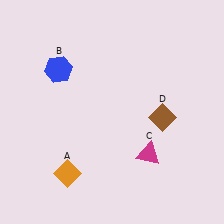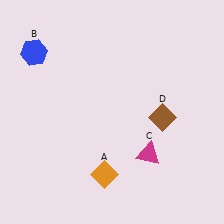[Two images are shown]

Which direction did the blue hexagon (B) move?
The blue hexagon (B) moved left.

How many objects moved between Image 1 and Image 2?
2 objects moved between the two images.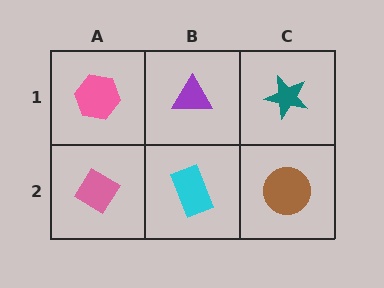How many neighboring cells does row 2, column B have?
3.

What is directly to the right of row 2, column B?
A brown circle.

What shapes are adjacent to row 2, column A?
A pink hexagon (row 1, column A), a cyan rectangle (row 2, column B).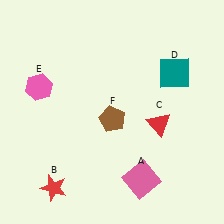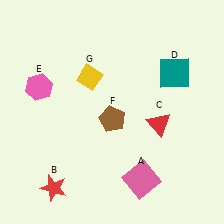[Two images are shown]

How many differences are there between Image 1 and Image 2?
There is 1 difference between the two images.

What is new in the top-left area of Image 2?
A yellow diamond (G) was added in the top-left area of Image 2.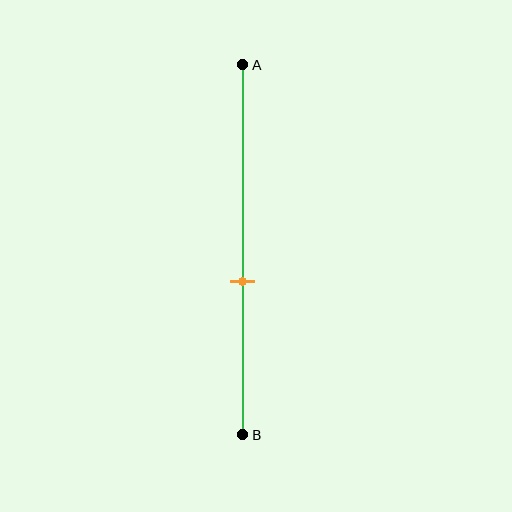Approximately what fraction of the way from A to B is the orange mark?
The orange mark is approximately 60% of the way from A to B.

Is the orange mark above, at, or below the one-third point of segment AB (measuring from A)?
The orange mark is below the one-third point of segment AB.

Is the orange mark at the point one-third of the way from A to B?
No, the mark is at about 60% from A, not at the 33% one-third point.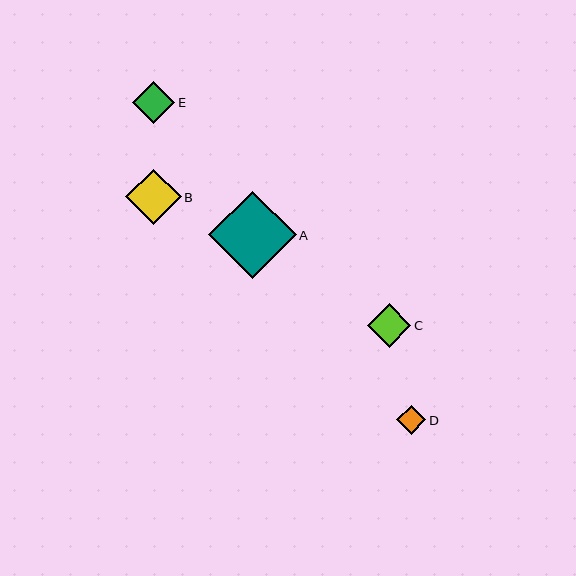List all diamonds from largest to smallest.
From largest to smallest: A, B, C, E, D.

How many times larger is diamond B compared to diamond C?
Diamond B is approximately 1.3 times the size of diamond C.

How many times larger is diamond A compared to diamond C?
Diamond A is approximately 2.0 times the size of diamond C.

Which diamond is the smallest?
Diamond D is the smallest with a size of approximately 30 pixels.